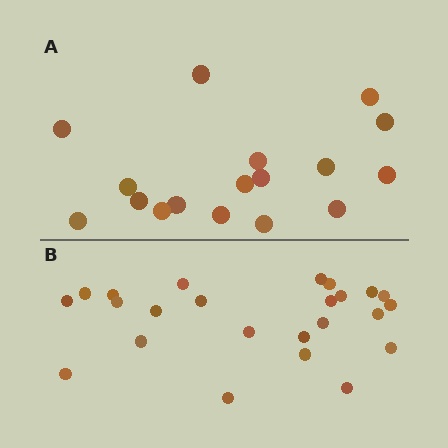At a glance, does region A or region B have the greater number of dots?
Region B (the bottom region) has more dots.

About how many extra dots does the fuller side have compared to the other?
Region B has roughly 8 or so more dots than region A.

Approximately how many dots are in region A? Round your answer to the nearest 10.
About 20 dots. (The exact count is 17, which rounds to 20.)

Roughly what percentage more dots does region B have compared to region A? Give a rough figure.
About 40% more.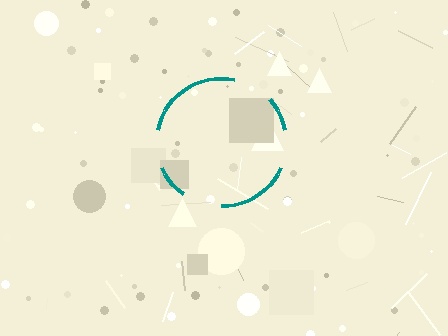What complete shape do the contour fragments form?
The contour fragments form a circle.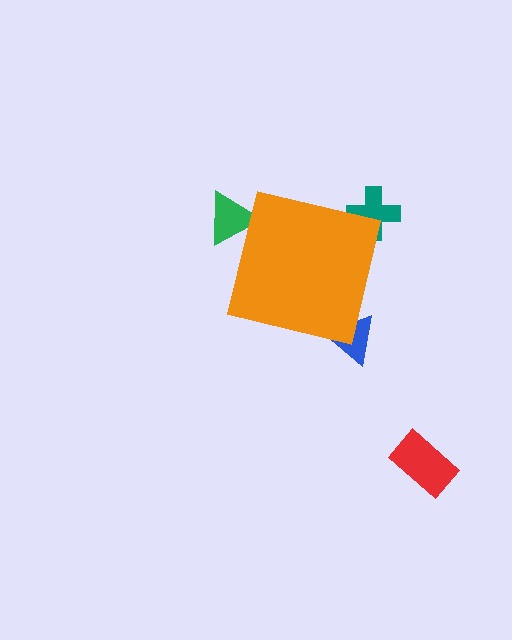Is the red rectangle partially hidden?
No, the red rectangle is fully visible.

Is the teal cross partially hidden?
Yes, the teal cross is partially hidden behind the orange square.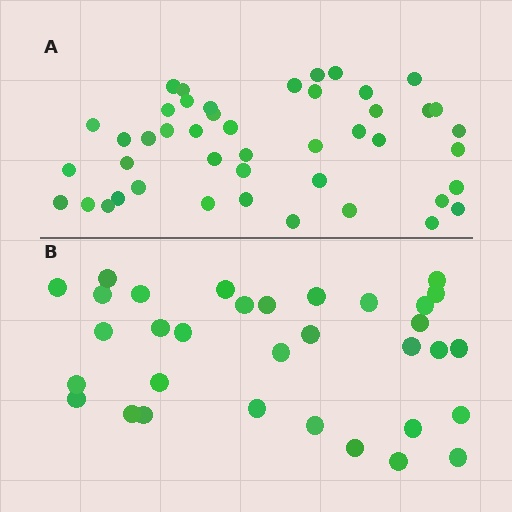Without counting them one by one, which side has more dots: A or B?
Region A (the top region) has more dots.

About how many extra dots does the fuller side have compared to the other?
Region A has roughly 12 or so more dots than region B.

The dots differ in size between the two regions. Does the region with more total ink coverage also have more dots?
No. Region B has more total ink coverage because its dots are larger, but region A actually contains more individual dots. Total area can be misleading — the number of items is what matters here.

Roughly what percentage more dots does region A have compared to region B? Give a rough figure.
About 35% more.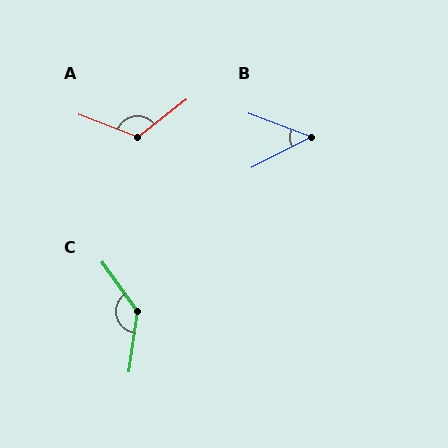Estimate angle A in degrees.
Approximately 121 degrees.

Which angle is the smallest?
B, at approximately 48 degrees.